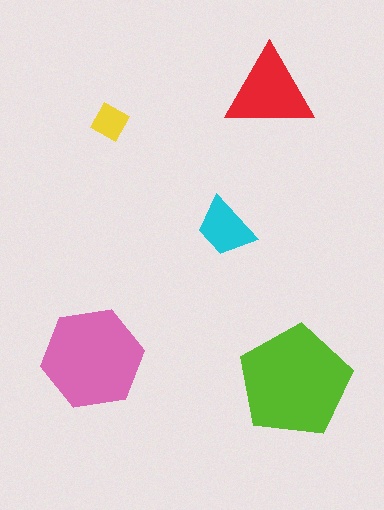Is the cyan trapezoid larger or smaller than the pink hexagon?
Smaller.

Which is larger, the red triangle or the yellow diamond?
The red triangle.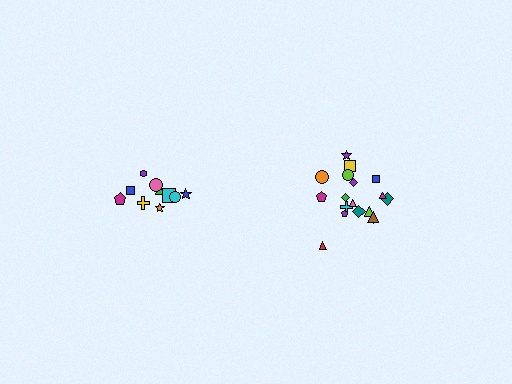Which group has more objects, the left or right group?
The right group.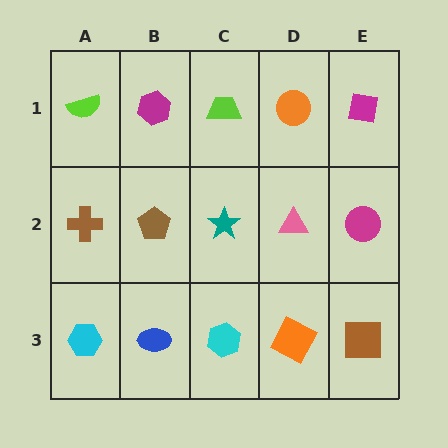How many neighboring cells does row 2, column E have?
3.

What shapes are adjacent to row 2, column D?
An orange circle (row 1, column D), an orange square (row 3, column D), a teal star (row 2, column C), a magenta circle (row 2, column E).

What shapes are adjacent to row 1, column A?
A brown cross (row 2, column A), a magenta hexagon (row 1, column B).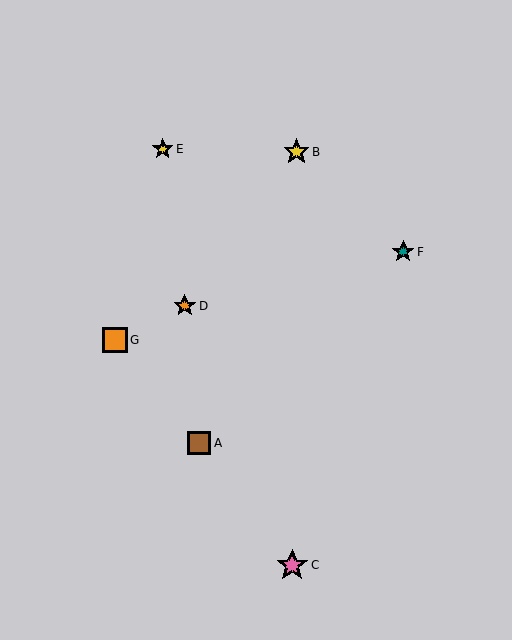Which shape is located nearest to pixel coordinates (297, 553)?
The pink star (labeled C) at (292, 565) is nearest to that location.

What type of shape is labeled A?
Shape A is a brown square.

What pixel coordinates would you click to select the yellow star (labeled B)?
Click at (297, 152) to select the yellow star B.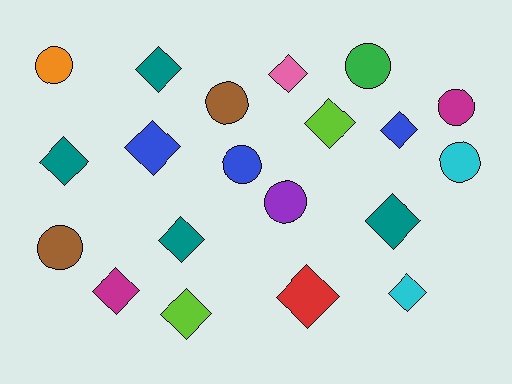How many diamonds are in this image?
There are 12 diamonds.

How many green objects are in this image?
There is 1 green object.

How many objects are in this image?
There are 20 objects.